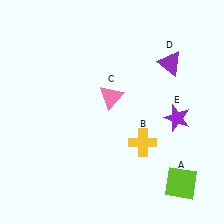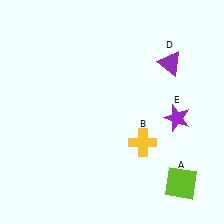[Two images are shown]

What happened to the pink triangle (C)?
The pink triangle (C) was removed in Image 2. It was in the top-left area of Image 1.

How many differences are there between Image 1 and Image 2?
There is 1 difference between the two images.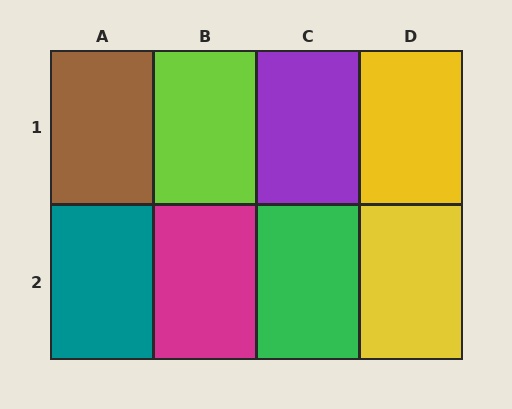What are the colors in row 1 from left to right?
Brown, lime, purple, yellow.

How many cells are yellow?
2 cells are yellow.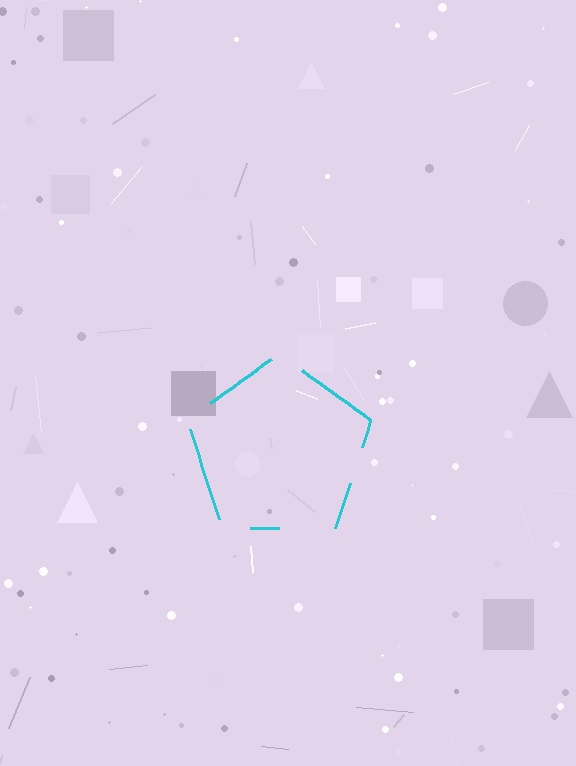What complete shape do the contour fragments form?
The contour fragments form a pentagon.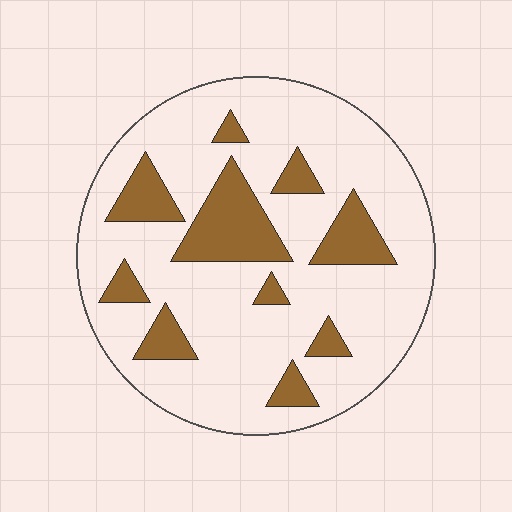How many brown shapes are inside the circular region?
10.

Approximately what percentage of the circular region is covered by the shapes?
Approximately 20%.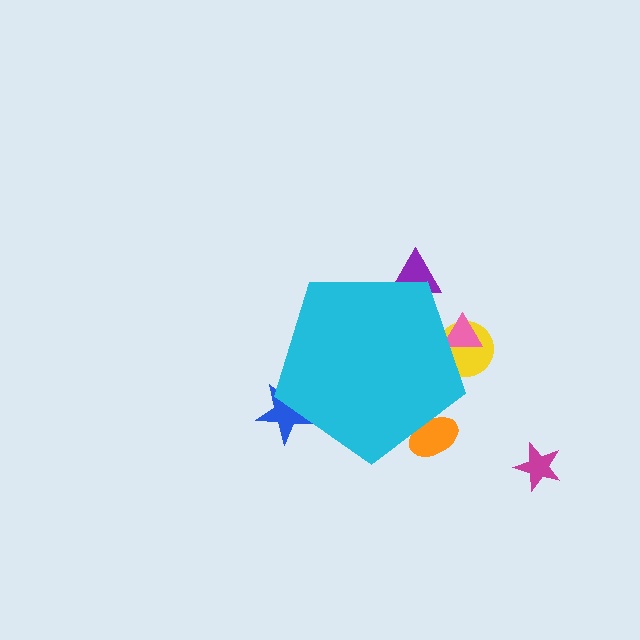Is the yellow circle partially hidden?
Yes, the yellow circle is partially hidden behind the cyan pentagon.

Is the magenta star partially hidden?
No, the magenta star is fully visible.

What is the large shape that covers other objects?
A cyan pentagon.